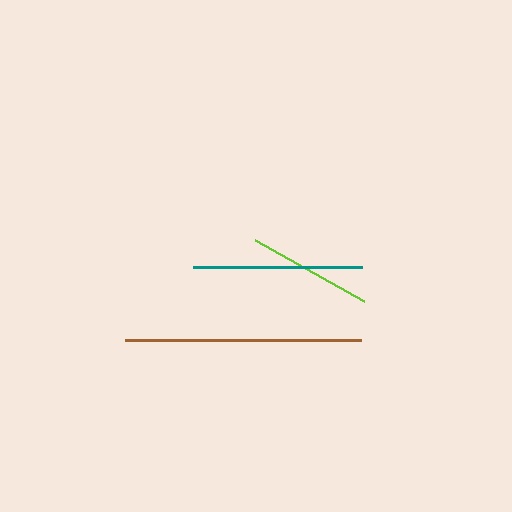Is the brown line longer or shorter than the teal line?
The brown line is longer than the teal line.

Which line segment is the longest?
The brown line is the longest at approximately 235 pixels.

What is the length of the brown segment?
The brown segment is approximately 235 pixels long.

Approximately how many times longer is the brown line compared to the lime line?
The brown line is approximately 1.9 times the length of the lime line.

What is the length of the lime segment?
The lime segment is approximately 125 pixels long.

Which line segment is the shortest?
The lime line is the shortest at approximately 125 pixels.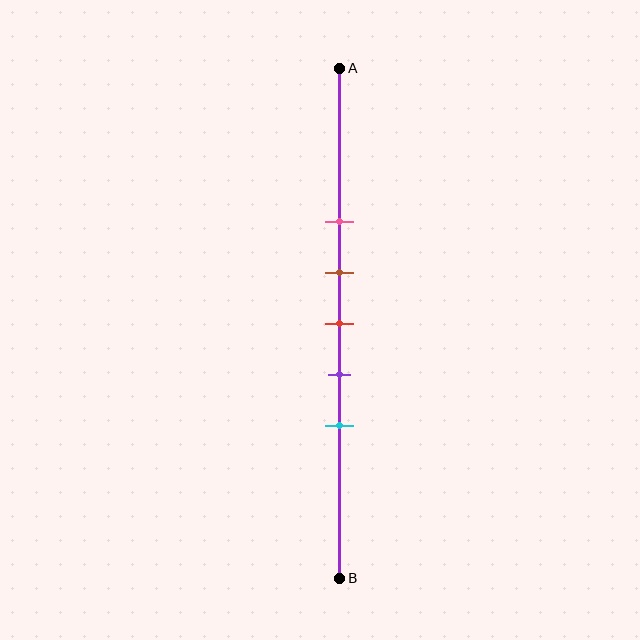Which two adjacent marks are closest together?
The brown and red marks are the closest adjacent pair.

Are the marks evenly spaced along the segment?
Yes, the marks are approximately evenly spaced.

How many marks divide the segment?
There are 5 marks dividing the segment.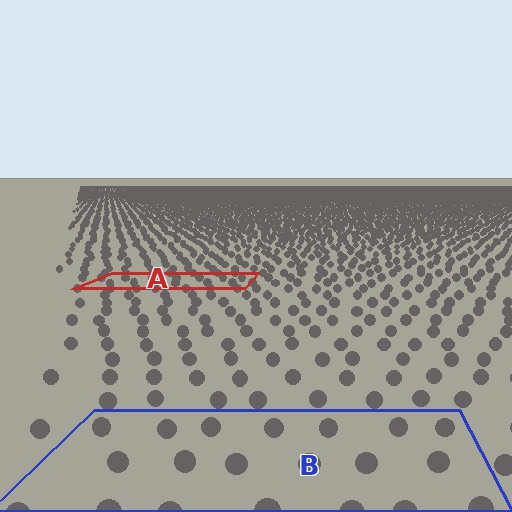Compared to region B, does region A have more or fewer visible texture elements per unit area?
Region A has more texture elements per unit area — they are packed more densely because it is farther away.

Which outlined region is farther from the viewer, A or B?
Region A is farther from the viewer — the texture elements inside it appear smaller and more densely packed.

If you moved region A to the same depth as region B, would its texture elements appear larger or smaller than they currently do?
They would appear larger. At a closer depth, the same texture elements are projected at a bigger on-screen size.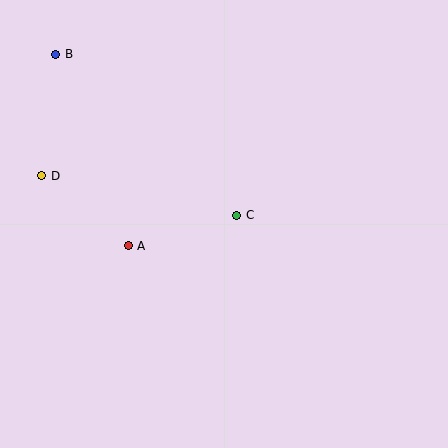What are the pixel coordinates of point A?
Point A is at (128, 246).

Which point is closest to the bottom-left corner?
Point A is closest to the bottom-left corner.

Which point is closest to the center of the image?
Point C at (237, 215) is closest to the center.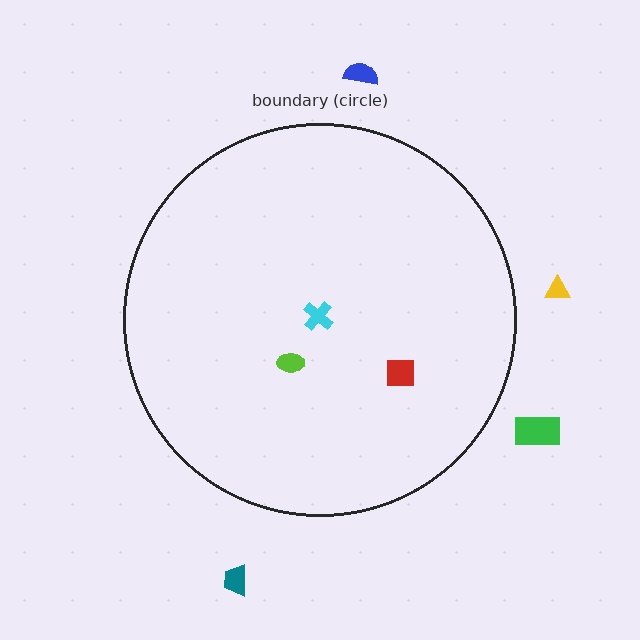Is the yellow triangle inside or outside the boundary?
Outside.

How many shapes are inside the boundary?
3 inside, 4 outside.